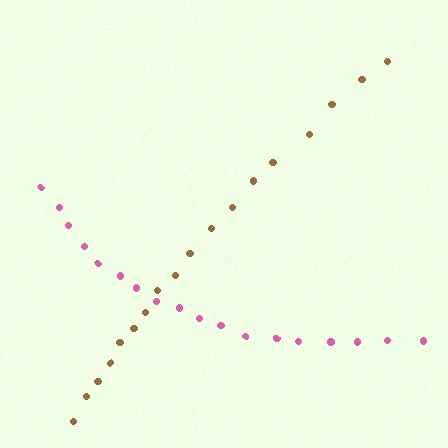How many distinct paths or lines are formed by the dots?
There are 2 distinct paths.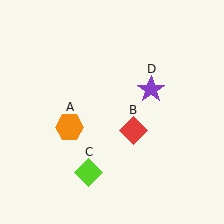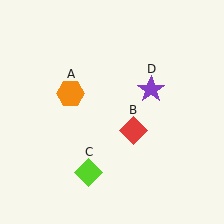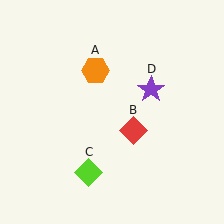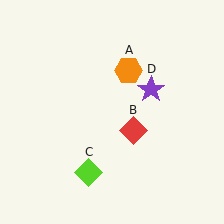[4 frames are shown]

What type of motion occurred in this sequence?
The orange hexagon (object A) rotated clockwise around the center of the scene.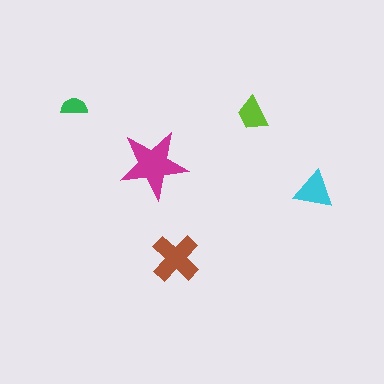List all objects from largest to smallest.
The magenta star, the brown cross, the cyan triangle, the lime trapezoid, the green semicircle.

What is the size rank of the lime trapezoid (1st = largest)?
4th.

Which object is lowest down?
The brown cross is bottommost.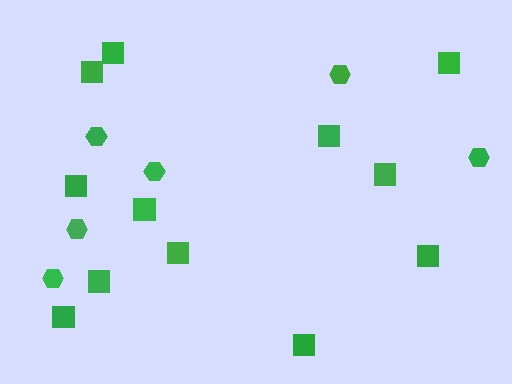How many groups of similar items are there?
There are 2 groups: one group of squares (12) and one group of hexagons (6).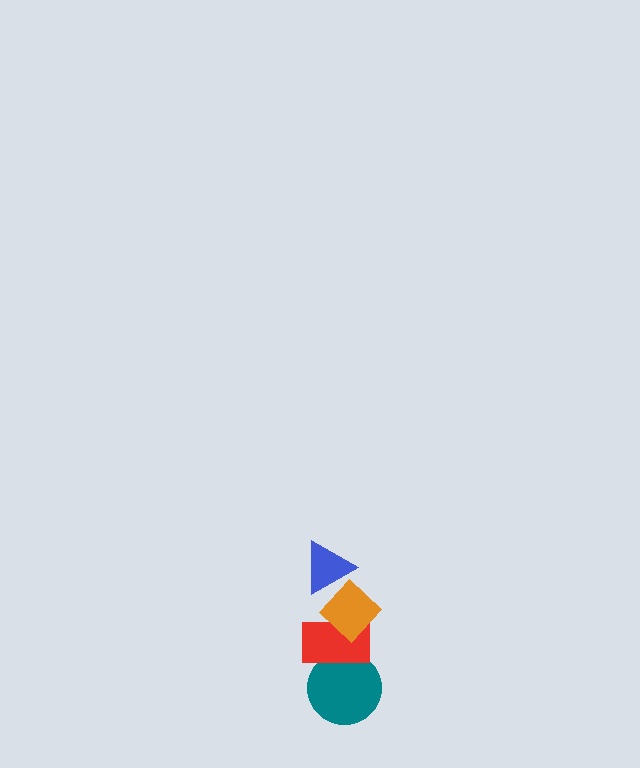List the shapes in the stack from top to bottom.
From top to bottom: the blue triangle, the orange diamond, the red rectangle, the teal circle.